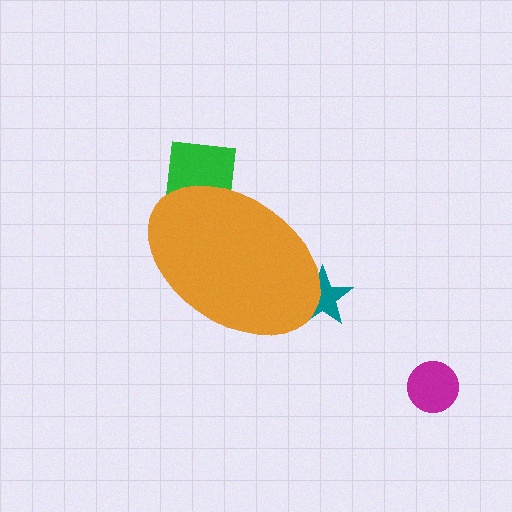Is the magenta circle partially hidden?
No, the magenta circle is fully visible.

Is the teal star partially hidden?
Yes, the teal star is partially hidden behind the orange ellipse.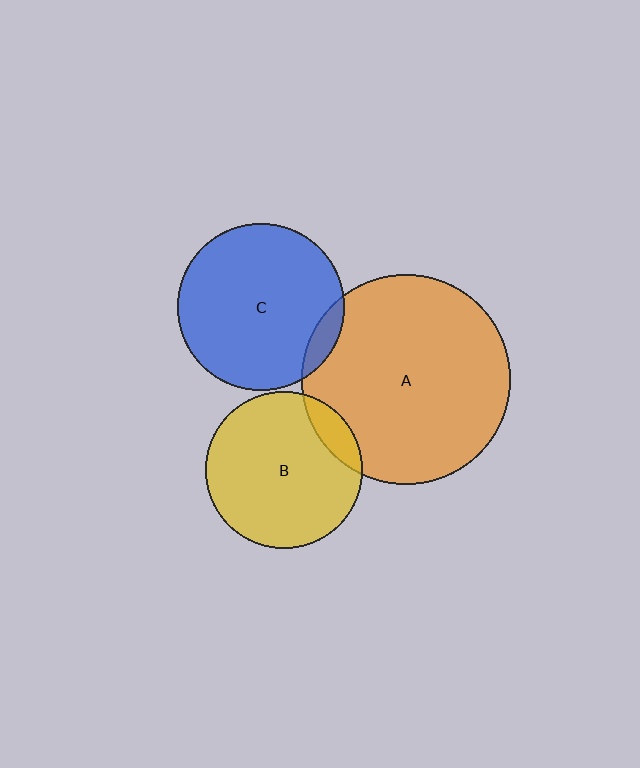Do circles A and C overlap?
Yes.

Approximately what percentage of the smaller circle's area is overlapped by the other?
Approximately 10%.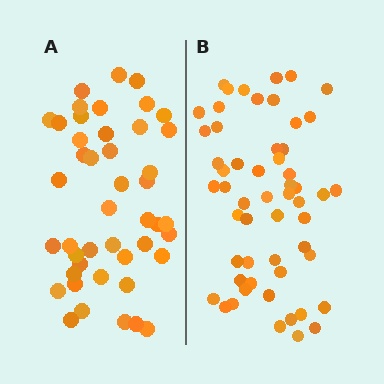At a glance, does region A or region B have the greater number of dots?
Region B (the right region) has more dots.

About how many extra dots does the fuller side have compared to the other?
Region B has roughly 10 or so more dots than region A.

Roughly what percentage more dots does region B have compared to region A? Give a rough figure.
About 20% more.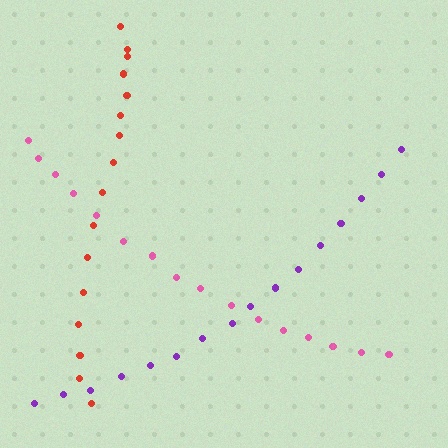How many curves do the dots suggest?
There are 3 distinct paths.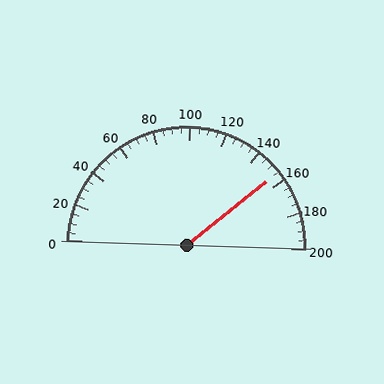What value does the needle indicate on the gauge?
The needle indicates approximately 155.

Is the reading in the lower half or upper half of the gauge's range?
The reading is in the upper half of the range (0 to 200).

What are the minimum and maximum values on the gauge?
The gauge ranges from 0 to 200.